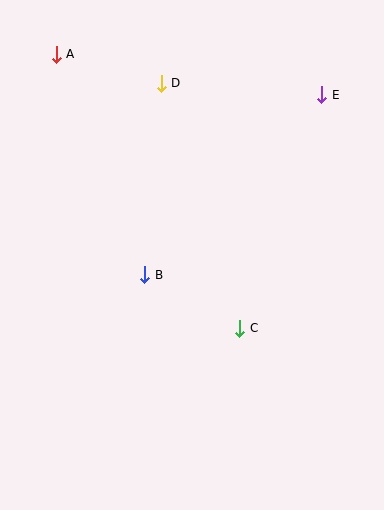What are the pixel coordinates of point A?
Point A is at (56, 54).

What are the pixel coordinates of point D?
Point D is at (161, 83).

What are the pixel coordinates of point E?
Point E is at (322, 95).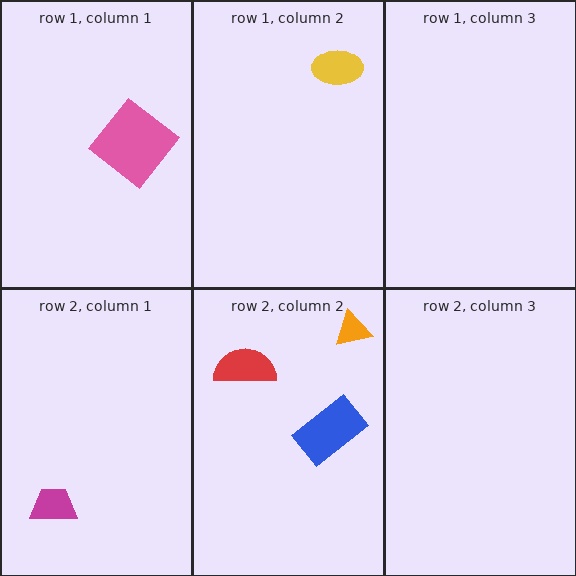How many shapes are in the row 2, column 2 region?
3.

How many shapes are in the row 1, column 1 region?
1.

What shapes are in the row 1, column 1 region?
The pink diamond.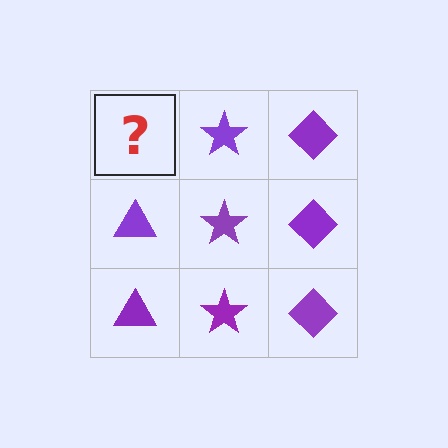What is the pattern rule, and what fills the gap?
The rule is that each column has a consistent shape. The gap should be filled with a purple triangle.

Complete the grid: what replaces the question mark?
The question mark should be replaced with a purple triangle.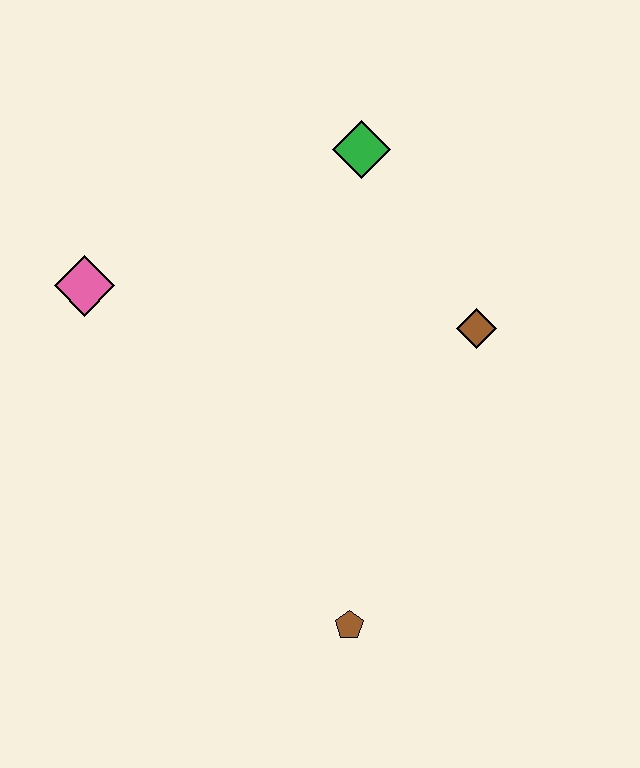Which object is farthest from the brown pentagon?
The green diamond is farthest from the brown pentagon.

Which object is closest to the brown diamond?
The green diamond is closest to the brown diamond.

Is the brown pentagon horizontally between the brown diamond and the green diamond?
No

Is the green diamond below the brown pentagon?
No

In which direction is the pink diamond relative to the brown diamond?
The pink diamond is to the left of the brown diamond.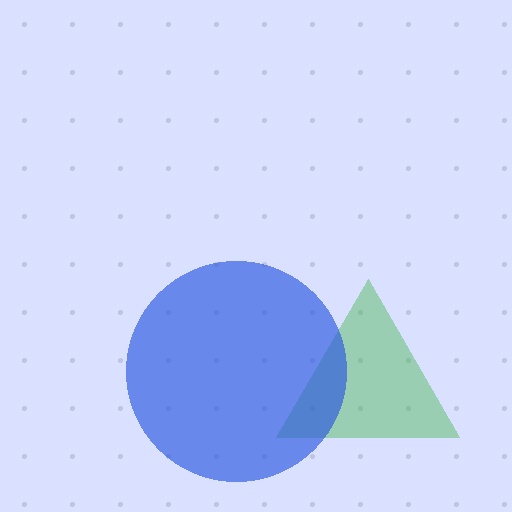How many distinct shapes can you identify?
There are 2 distinct shapes: a green triangle, a blue circle.